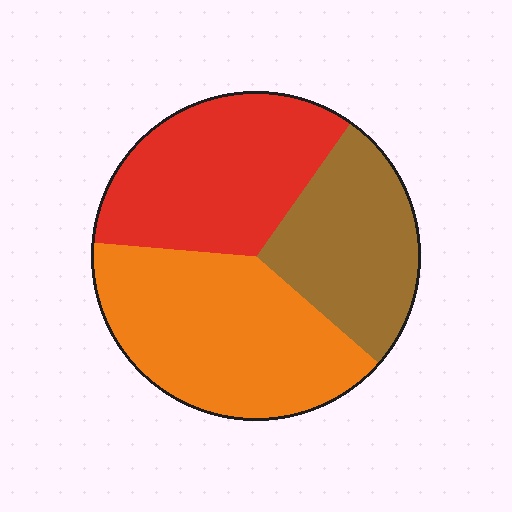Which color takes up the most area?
Orange, at roughly 40%.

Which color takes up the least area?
Brown, at roughly 25%.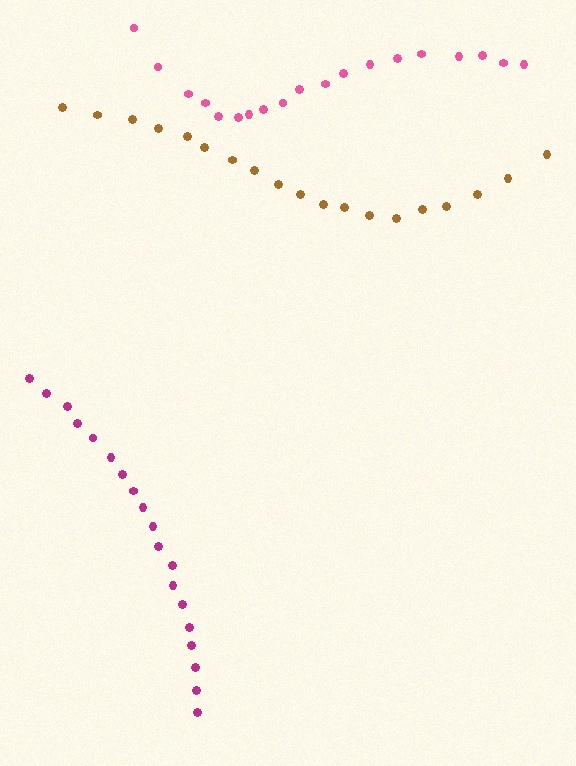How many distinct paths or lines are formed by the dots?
There are 3 distinct paths.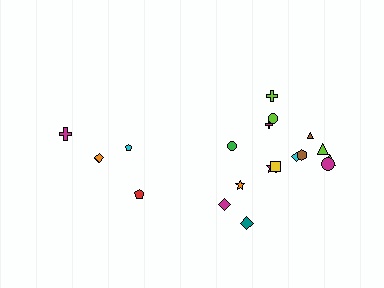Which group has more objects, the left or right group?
The right group.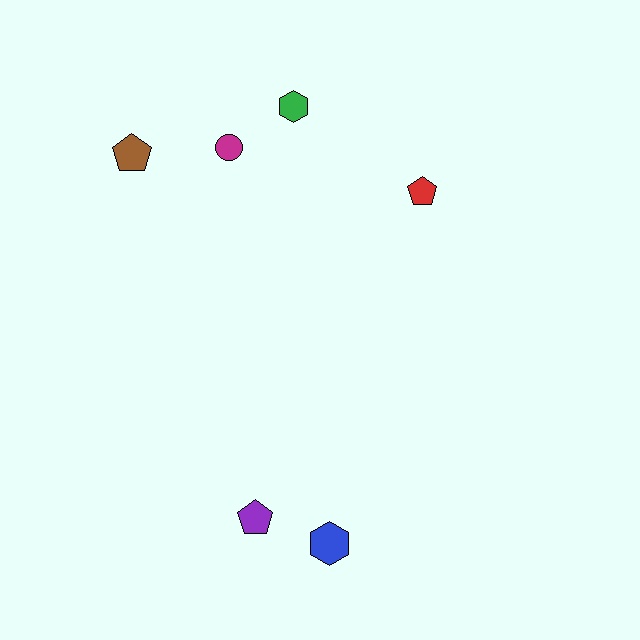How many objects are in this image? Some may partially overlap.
There are 6 objects.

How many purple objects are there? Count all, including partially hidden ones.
There is 1 purple object.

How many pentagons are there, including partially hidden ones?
There are 3 pentagons.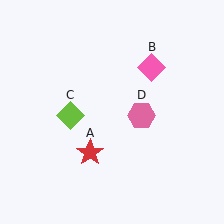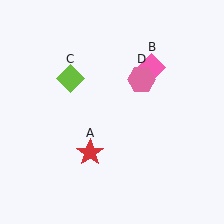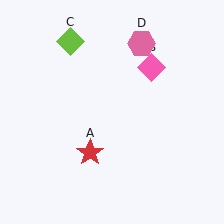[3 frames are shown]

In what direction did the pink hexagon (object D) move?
The pink hexagon (object D) moved up.